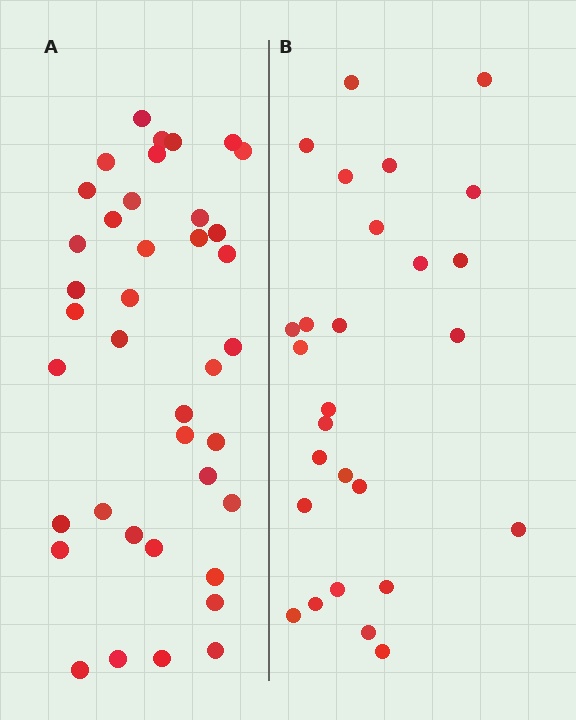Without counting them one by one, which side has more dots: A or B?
Region A (the left region) has more dots.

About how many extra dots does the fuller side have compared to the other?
Region A has roughly 12 or so more dots than region B.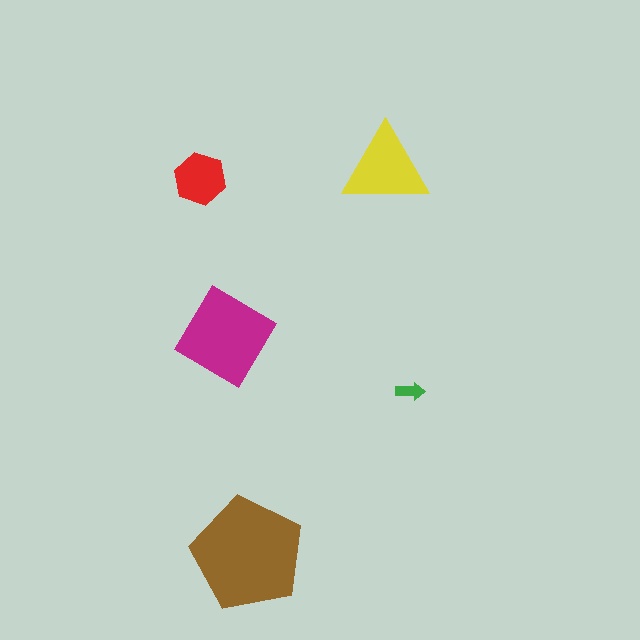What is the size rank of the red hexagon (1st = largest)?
4th.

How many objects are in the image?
There are 5 objects in the image.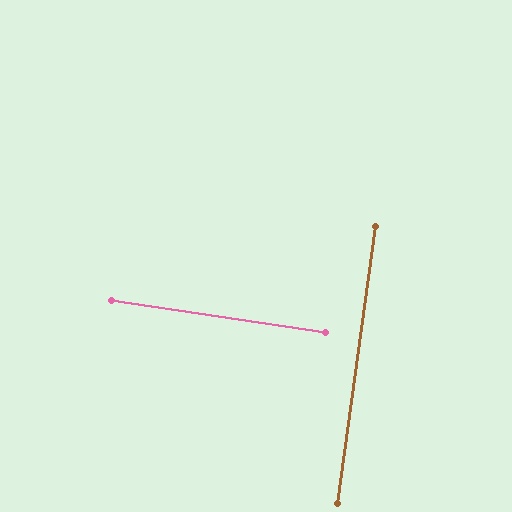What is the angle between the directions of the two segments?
Approximately 89 degrees.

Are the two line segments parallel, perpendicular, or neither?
Perpendicular — they meet at approximately 89°.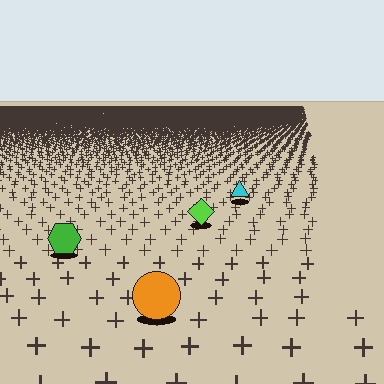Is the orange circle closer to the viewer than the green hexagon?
Yes. The orange circle is closer — you can tell from the texture gradient: the ground texture is coarser near it.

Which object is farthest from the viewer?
The cyan triangle is farthest from the viewer. It appears smaller and the ground texture around it is denser.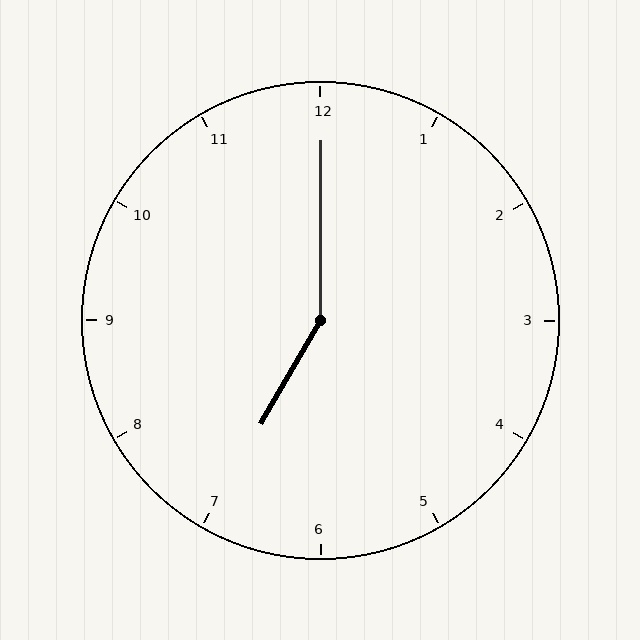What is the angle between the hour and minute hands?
Approximately 150 degrees.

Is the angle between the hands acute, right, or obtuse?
It is obtuse.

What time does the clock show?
7:00.